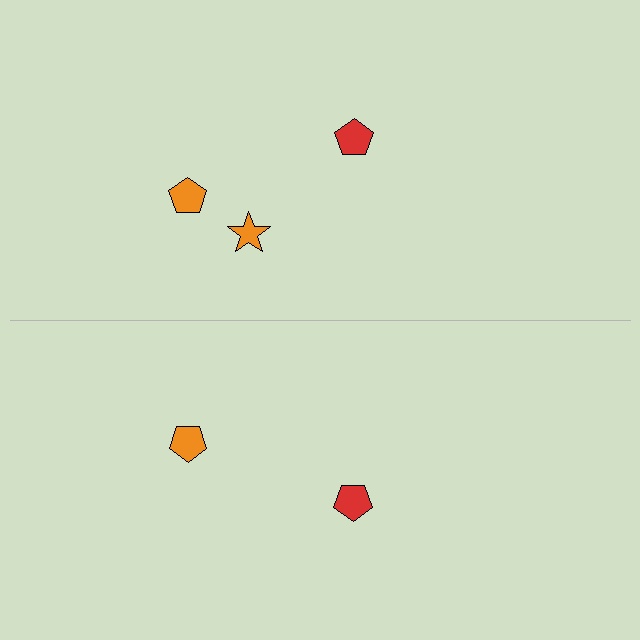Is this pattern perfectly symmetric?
No, the pattern is not perfectly symmetric. A orange star is missing from the bottom side.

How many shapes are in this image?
There are 5 shapes in this image.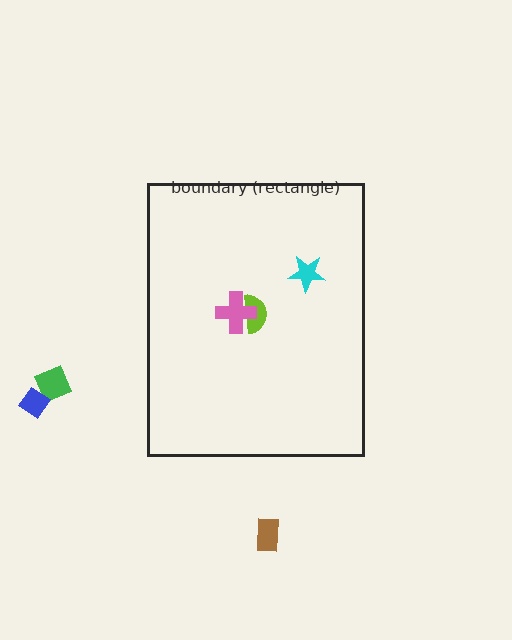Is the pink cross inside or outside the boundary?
Inside.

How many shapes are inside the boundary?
3 inside, 3 outside.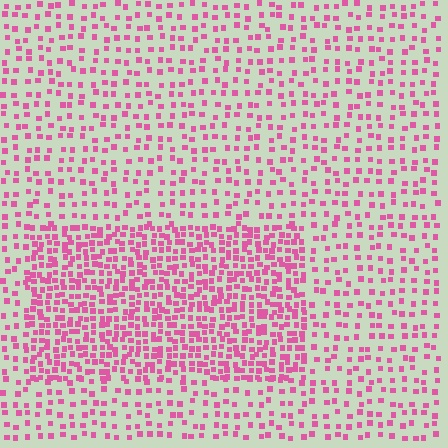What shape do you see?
I see a rectangle.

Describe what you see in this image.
The image contains small pink elements arranged at two different densities. A rectangle-shaped region is visible where the elements are more densely packed than the surrounding area.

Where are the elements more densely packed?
The elements are more densely packed inside the rectangle boundary.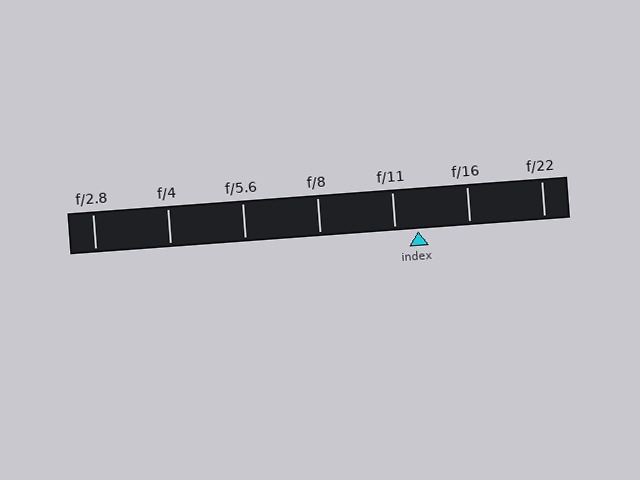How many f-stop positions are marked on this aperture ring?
There are 7 f-stop positions marked.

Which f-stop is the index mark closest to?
The index mark is closest to f/11.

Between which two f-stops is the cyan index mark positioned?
The index mark is between f/11 and f/16.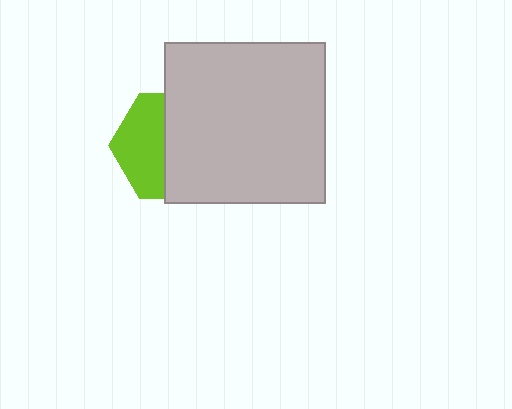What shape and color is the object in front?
The object in front is a light gray square.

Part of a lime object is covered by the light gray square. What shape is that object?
It is a hexagon.